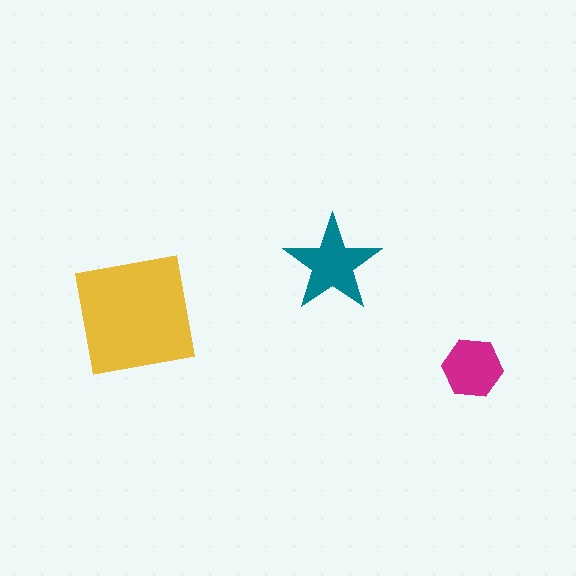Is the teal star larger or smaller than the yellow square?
Smaller.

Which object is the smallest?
The magenta hexagon.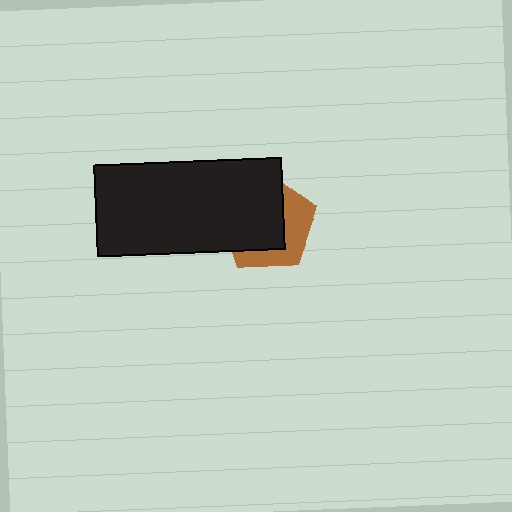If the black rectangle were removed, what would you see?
You would see the complete brown pentagon.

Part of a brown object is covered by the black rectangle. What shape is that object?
It is a pentagon.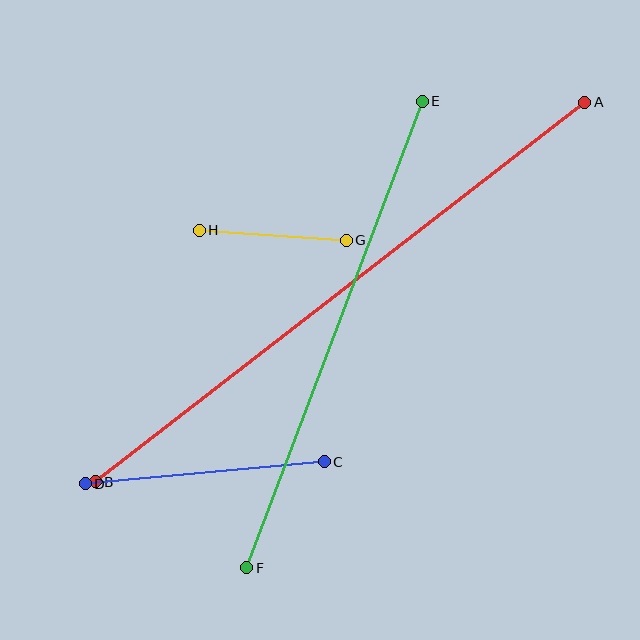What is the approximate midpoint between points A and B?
The midpoint is at approximately (340, 292) pixels.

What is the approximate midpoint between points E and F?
The midpoint is at approximately (334, 335) pixels.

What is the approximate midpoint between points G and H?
The midpoint is at approximately (273, 235) pixels.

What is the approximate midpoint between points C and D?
The midpoint is at approximately (205, 473) pixels.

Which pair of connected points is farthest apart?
Points A and B are farthest apart.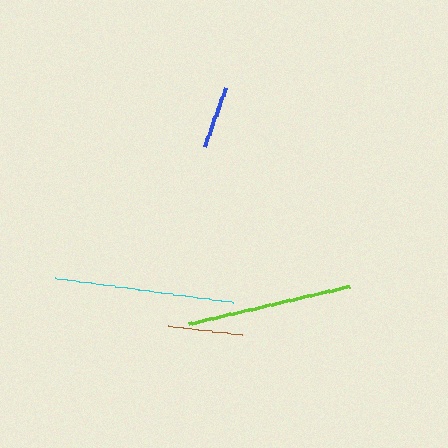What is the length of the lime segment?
The lime segment is approximately 165 pixels long.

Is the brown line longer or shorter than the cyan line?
The cyan line is longer than the brown line.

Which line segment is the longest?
The cyan line is the longest at approximately 180 pixels.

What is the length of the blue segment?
The blue segment is approximately 63 pixels long.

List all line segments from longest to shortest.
From longest to shortest: cyan, lime, brown, blue.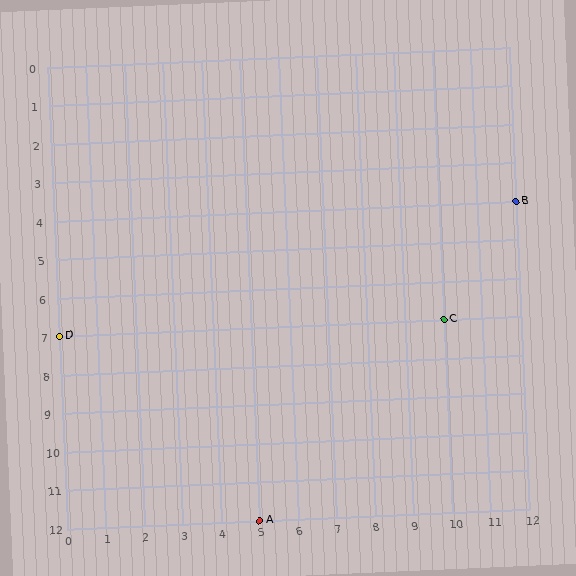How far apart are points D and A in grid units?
Points D and A are 5 columns and 5 rows apart (about 7.1 grid units diagonally).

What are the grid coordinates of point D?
Point D is at grid coordinates (0, 7).